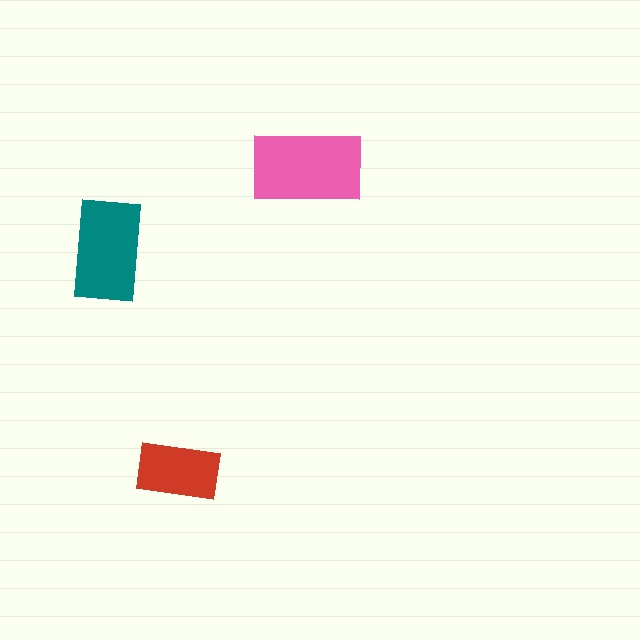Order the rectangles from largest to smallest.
the pink one, the teal one, the red one.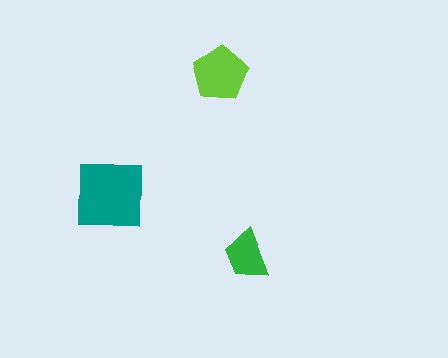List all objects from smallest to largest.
The green trapezoid, the lime pentagon, the teal square.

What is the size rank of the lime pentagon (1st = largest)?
2nd.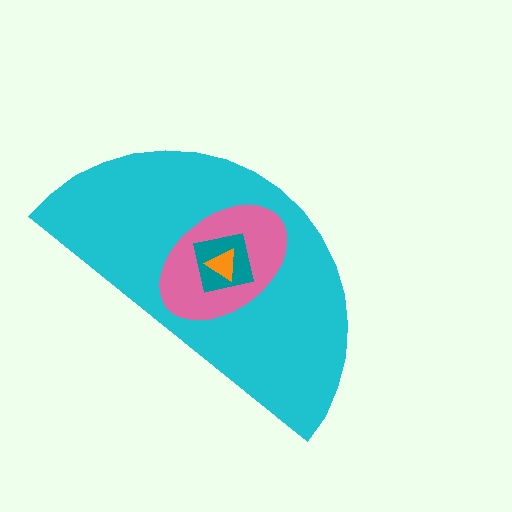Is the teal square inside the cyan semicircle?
Yes.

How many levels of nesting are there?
4.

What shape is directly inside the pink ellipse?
The teal square.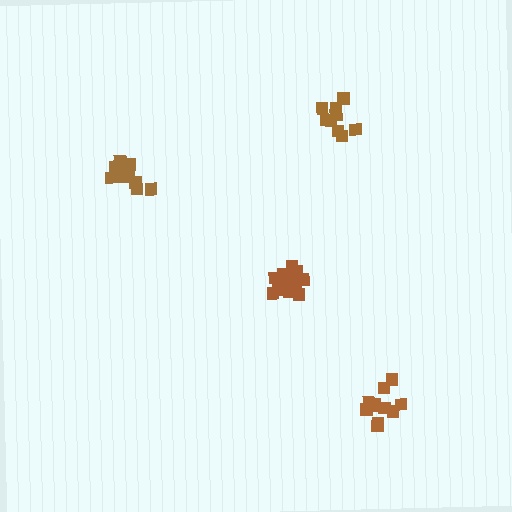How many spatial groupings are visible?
There are 4 spatial groupings.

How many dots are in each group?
Group 1: 10 dots, Group 2: 13 dots, Group 3: 14 dots, Group 4: 11 dots (48 total).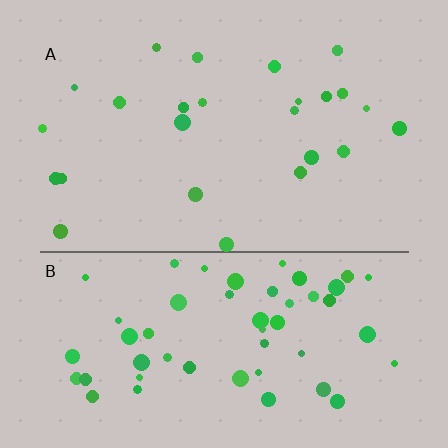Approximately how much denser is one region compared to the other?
Approximately 2.2× — region B over region A.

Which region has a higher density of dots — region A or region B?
B (the bottom).